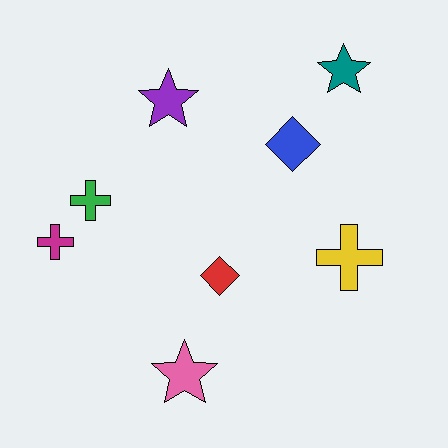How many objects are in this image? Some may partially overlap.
There are 8 objects.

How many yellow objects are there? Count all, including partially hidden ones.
There is 1 yellow object.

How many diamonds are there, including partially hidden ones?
There are 2 diamonds.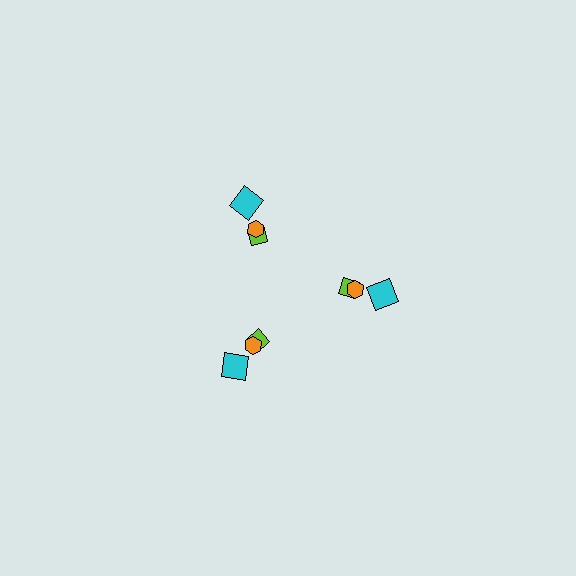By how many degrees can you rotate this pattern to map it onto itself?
The pattern maps onto itself every 120 degrees of rotation.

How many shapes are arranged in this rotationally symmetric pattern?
There are 9 shapes, arranged in 3 groups of 3.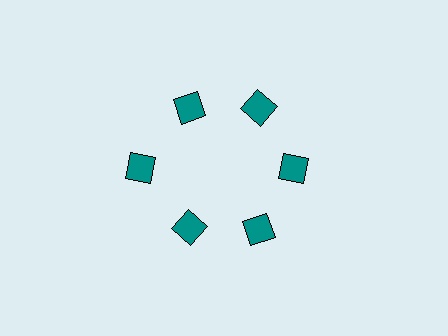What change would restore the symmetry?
The symmetry would be restored by moving it inward, back onto the ring so that all 6 squares sit at equal angles and equal distance from the center.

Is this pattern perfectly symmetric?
No. The 6 teal squares are arranged in a ring, but one element near the 9 o'clock position is pushed outward from the center, breaking the 6-fold rotational symmetry.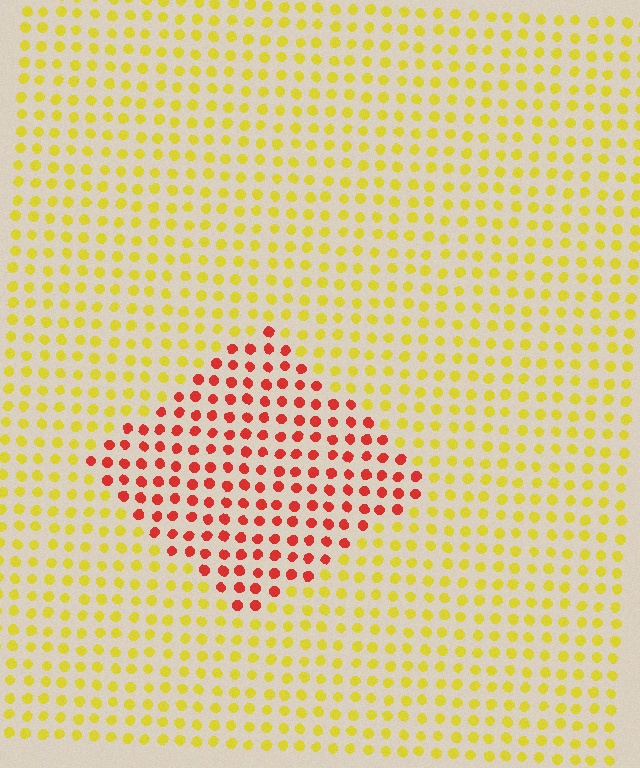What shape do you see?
I see a diamond.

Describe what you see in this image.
The image is filled with small yellow elements in a uniform arrangement. A diamond-shaped region is visible where the elements are tinted to a slightly different hue, forming a subtle color boundary.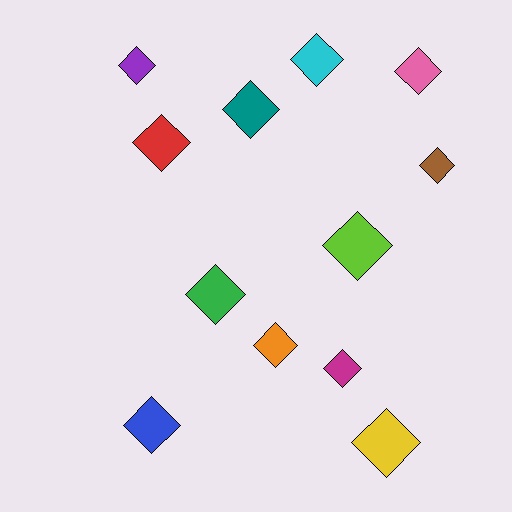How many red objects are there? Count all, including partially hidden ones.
There is 1 red object.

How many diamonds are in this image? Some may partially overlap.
There are 12 diamonds.